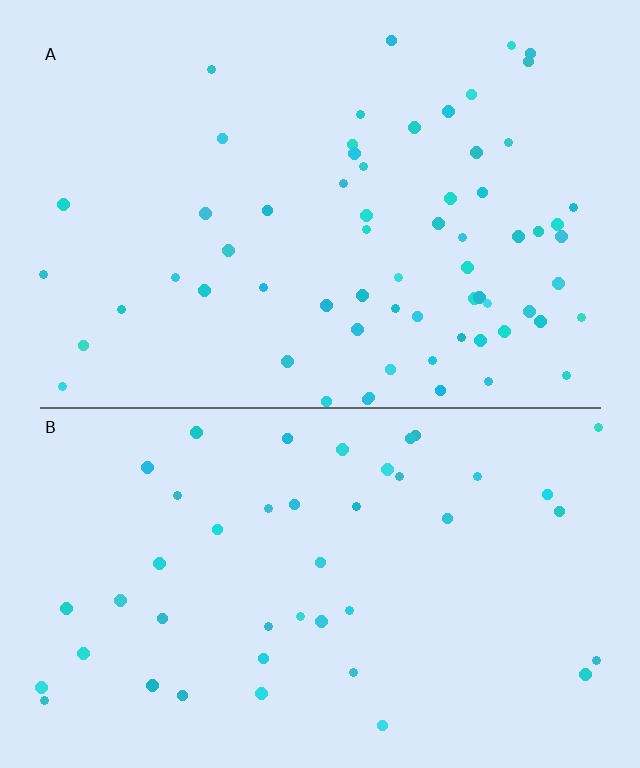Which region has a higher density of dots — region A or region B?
A (the top).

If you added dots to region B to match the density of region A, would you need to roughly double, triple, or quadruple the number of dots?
Approximately double.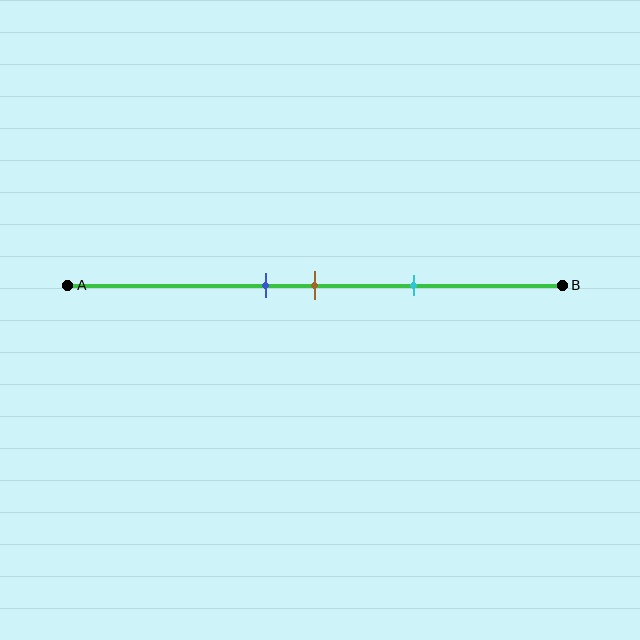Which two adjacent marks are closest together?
The blue and brown marks are the closest adjacent pair.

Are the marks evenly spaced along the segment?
Yes, the marks are approximately evenly spaced.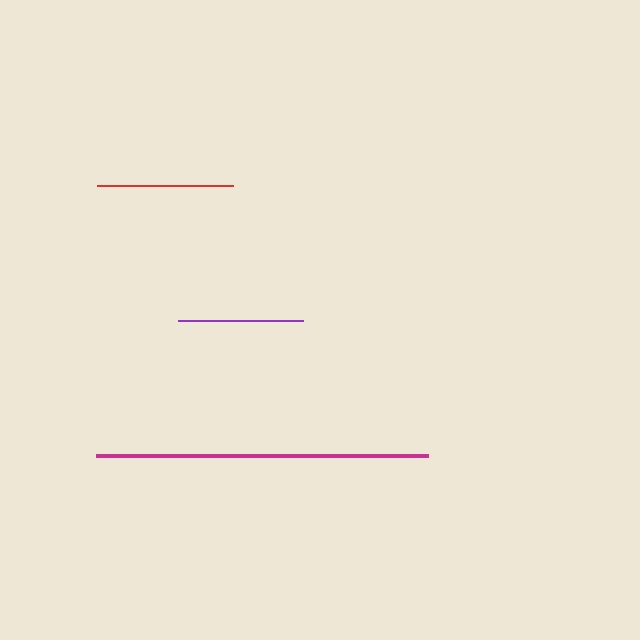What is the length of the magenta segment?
The magenta segment is approximately 332 pixels long.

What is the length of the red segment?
The red segment is approximately 136 pixels long.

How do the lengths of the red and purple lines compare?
The red and purple lines are approximately the same length.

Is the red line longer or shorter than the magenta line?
The magenta line is longer than the red line.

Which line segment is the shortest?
The purple line is the shortest at approximately 125 pixels.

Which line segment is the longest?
The magenta line is the longest at approximately 332 pixels.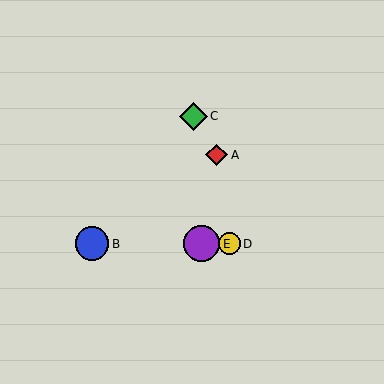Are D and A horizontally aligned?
No, D is at y≈244 and A is at y≈155.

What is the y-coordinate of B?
Object B is at y≈244.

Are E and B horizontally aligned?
Yes, both are at y≈244.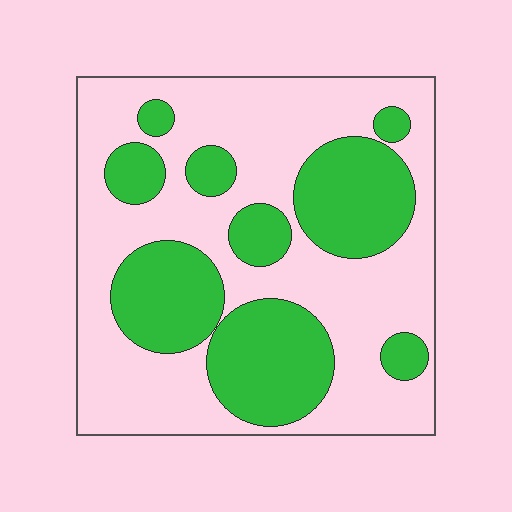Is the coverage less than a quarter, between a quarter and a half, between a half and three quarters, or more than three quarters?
Between a quarter and a half.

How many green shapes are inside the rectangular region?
9.